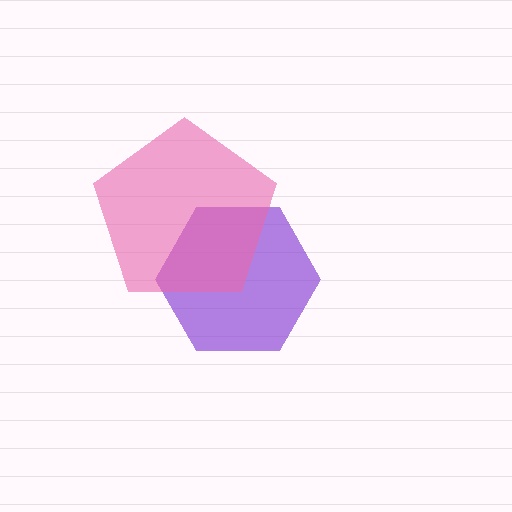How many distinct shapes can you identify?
There are 2 distinct shapes: a purple hexagon, a pink pentagon.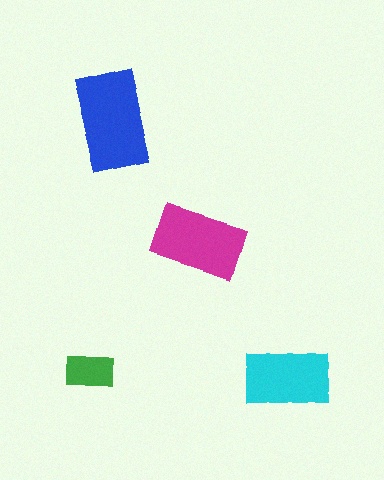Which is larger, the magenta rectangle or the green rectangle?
The magenta one.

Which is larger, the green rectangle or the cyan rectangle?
The cyan one.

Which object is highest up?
The blue rectangle is topmost.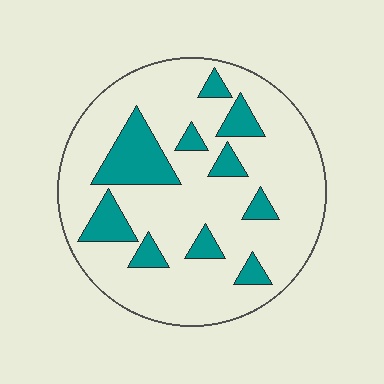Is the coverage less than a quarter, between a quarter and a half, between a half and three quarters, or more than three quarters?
Less than a quarter.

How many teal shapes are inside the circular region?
10.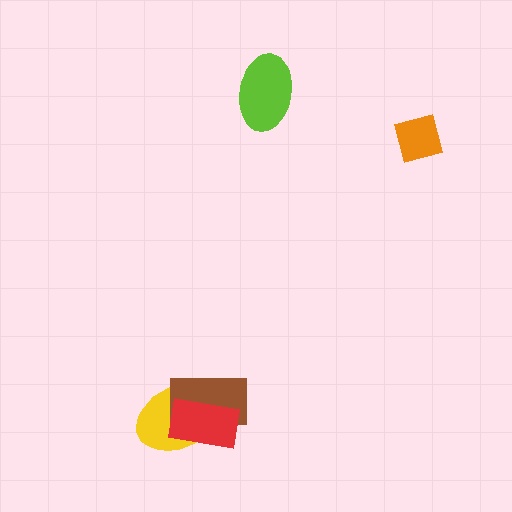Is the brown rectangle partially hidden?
Yes, it is partially covered by another shape.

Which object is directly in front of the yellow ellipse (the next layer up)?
The brown rectangle is directly in front of the yellow ellipse.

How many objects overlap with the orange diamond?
0 objects overlap with the orange diamond.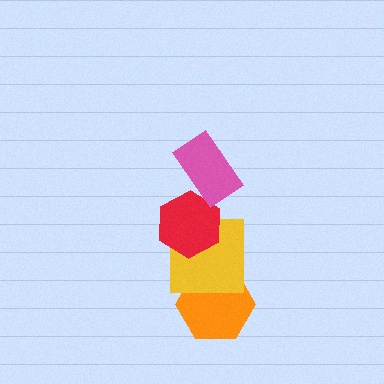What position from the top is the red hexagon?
The red hexagon is 2nd from the top.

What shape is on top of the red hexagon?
The pink rectangle is on top of the red hexagon.